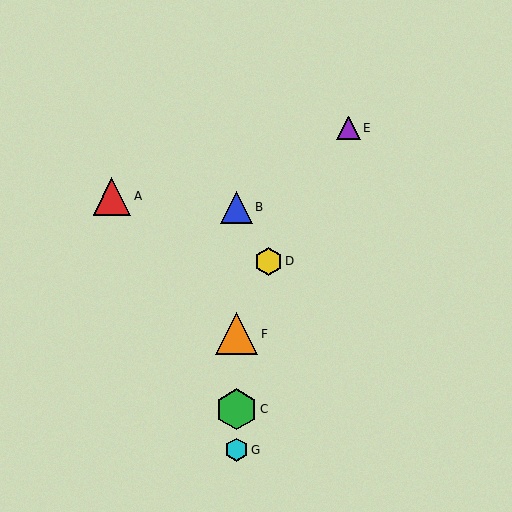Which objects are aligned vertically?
Objects B, C, F, G are aligned vertically.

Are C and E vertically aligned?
No, C is at x≈237 and E is at x≈348.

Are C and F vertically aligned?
Yes, both are at x≈237.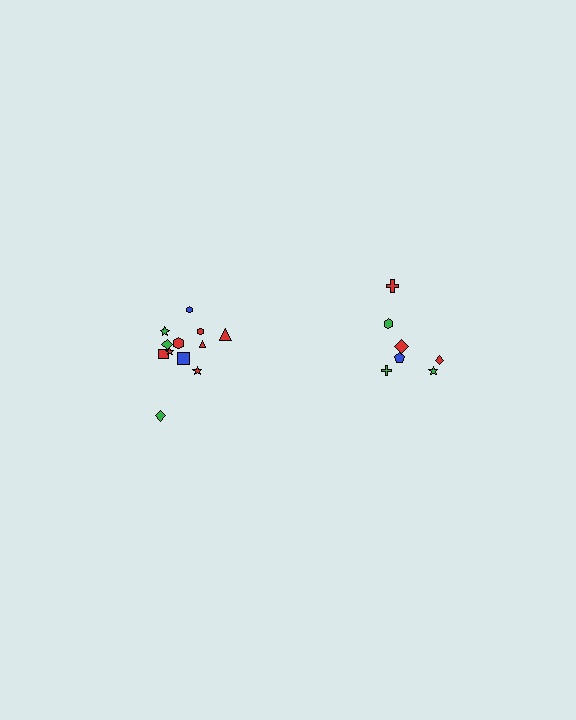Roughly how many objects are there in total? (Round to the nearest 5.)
Roughly 20 objects in total.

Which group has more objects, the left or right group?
The left group.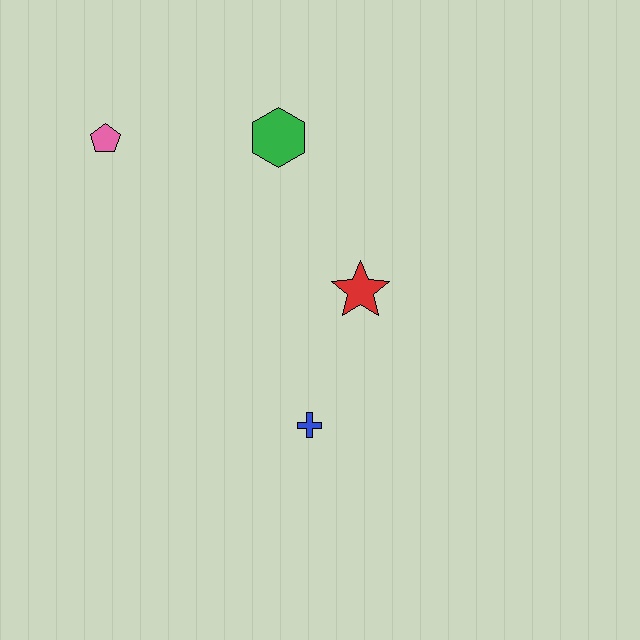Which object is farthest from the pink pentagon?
The blue cross is farthest from the pink pentagon.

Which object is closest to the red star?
The blue cross is closest to the red star.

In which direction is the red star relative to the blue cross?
The red star is above the blue cross.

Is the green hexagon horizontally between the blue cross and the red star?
No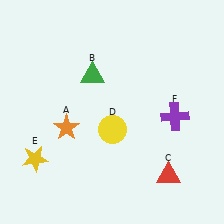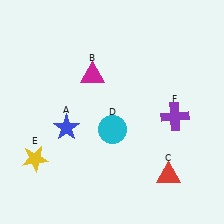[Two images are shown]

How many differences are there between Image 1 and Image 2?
There are 3 differences between the two images.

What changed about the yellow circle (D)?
In Image 1, D is yellow. In Image 2, it changed to cyan.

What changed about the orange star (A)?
In Image 1, A is orange. In Image 2, it changed to blue.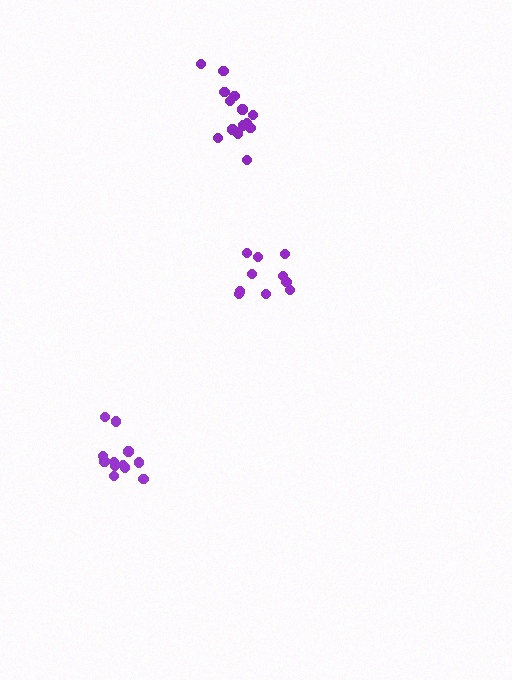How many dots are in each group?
Group 1: 10 dots, Group 2: 14 dots, Group 3: 12 dots (36 total).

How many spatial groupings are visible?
There are 3 spatial groupings.